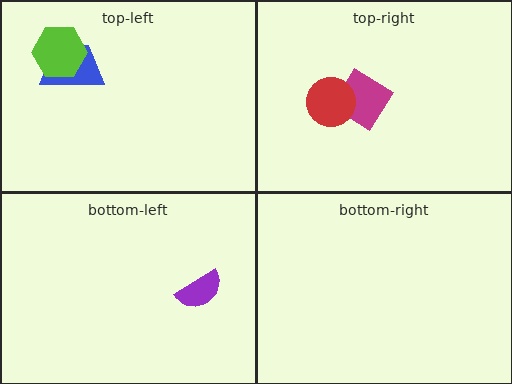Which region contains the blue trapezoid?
The top-left region.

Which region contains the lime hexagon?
The top-left region.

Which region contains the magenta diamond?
The top-right region.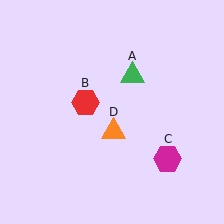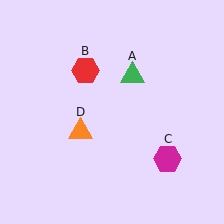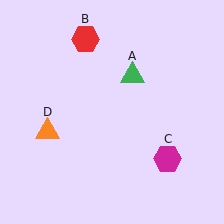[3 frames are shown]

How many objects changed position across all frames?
2 objects changed position: red hexagon (object B), orange triangle (object D).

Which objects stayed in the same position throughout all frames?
Green triangle (object A) and magenta hexagon (object C) remained stationary.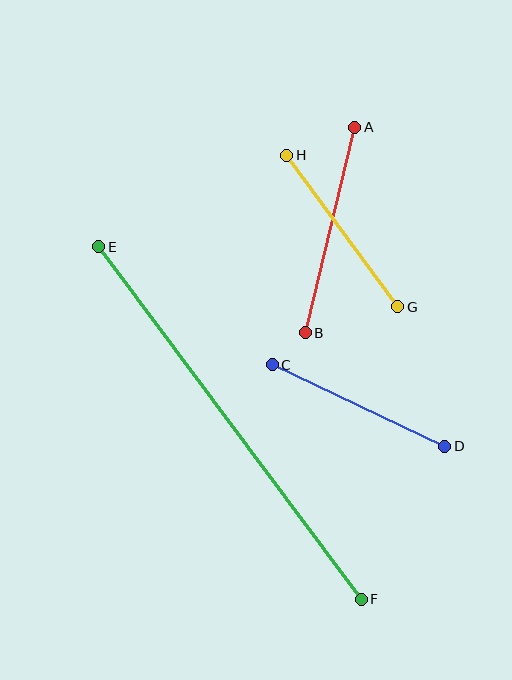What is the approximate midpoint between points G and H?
The midpoint is at approximately (342, 231) pixels.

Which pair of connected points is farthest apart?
Points E and F are farthest apart.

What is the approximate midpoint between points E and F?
The midpoint is at approximately (230, 423) pixels.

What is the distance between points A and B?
The distance is approximately 211 pixels.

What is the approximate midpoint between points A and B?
The midpoint is at approximately (330, 230) pixels.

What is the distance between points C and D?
The distance is approximately 191 pixels.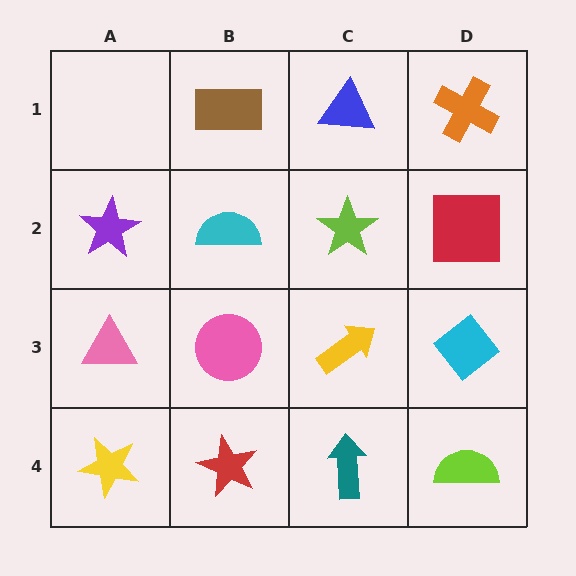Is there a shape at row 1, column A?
No, that cell is empty.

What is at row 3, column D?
A cyan diamond.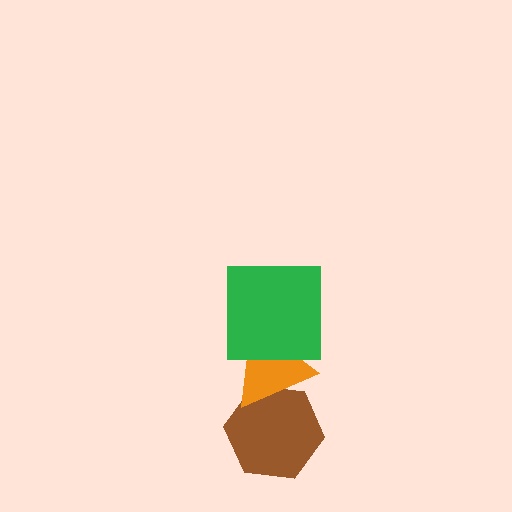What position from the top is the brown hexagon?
The brown hexagon is 3rd from the top.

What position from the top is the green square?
The green square is 1st from the top.